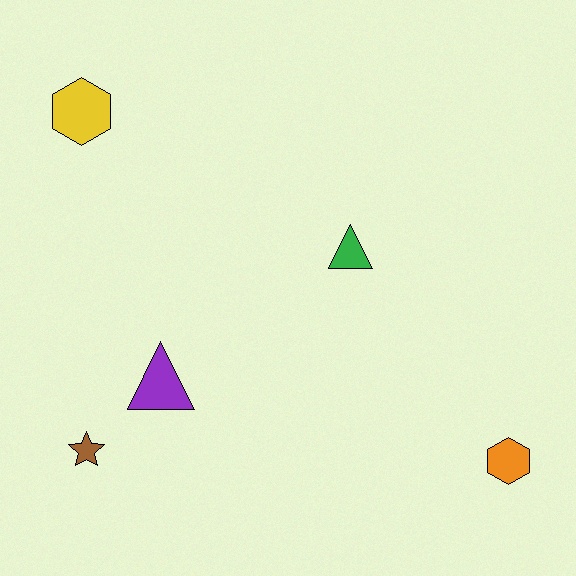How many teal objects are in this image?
There are no teal objects.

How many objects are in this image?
There are 5 objects.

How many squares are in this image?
There are no squares.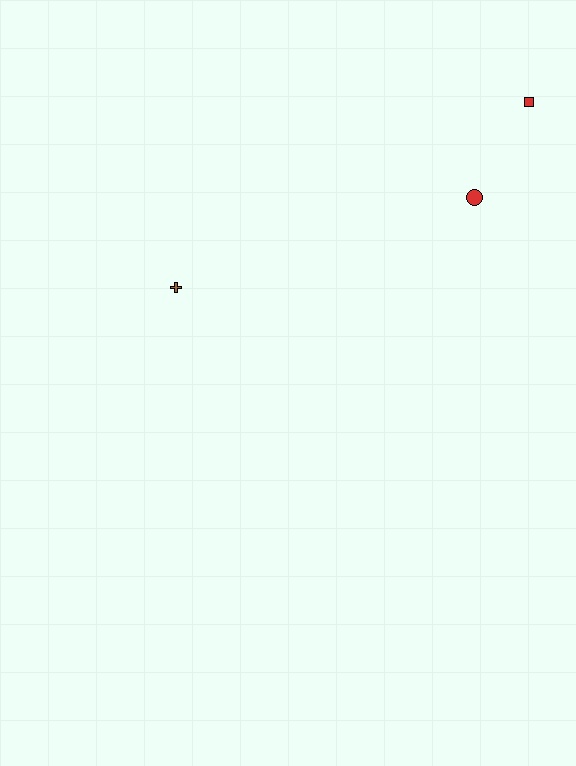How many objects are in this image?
There are 3 objects.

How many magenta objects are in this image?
There are no magenta objects.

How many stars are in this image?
There are no stars.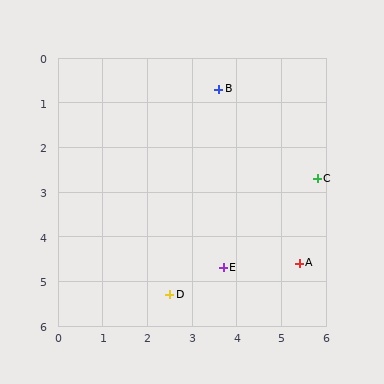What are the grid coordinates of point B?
Point B is at approximately (3.6, 0.7).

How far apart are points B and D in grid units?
Points B and D are about 4.7 grid units apart.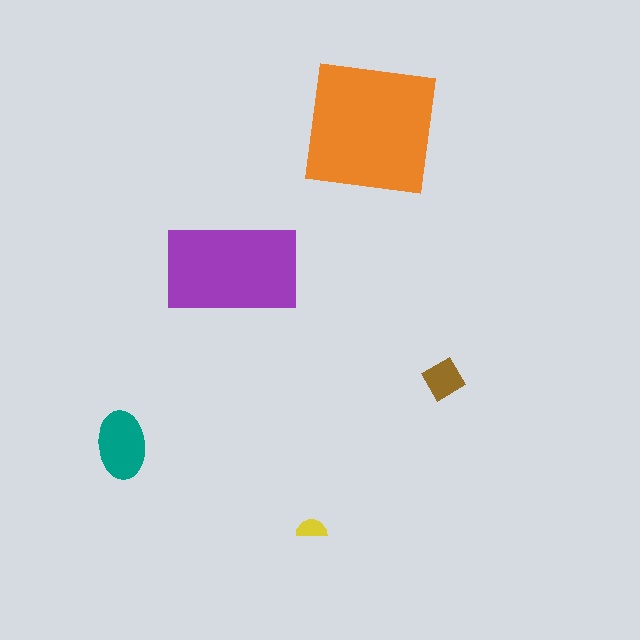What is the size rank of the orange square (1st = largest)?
1st.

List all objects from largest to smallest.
The orange square, the purple rectangle, the teal ellipse, the brown diamond, the yellow semicircle.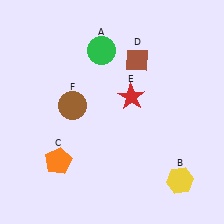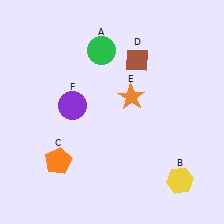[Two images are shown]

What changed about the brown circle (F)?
In Image 1, F is brown. In Image 2, it changed to purple.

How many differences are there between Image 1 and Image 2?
There are 2 differences between the two images.